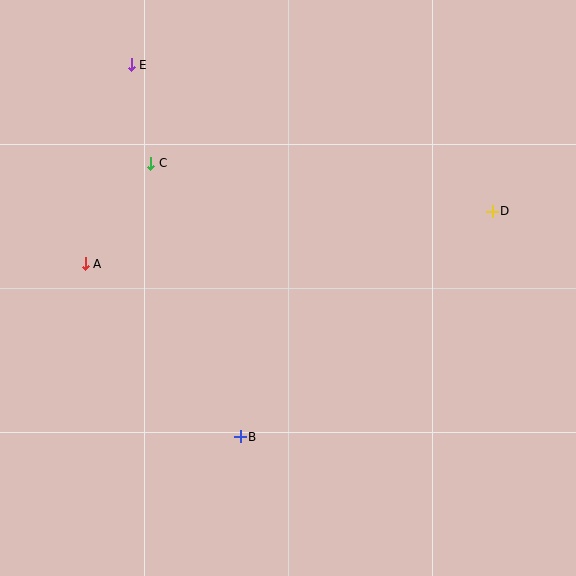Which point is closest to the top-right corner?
Point D is closest to the top-right corner.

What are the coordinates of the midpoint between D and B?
The midpoint between D and B is at (366, 324).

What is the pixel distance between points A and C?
The distance between A and C is 120 pixels.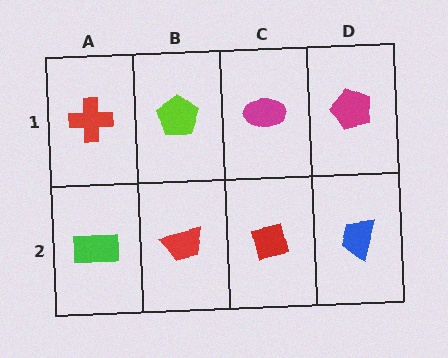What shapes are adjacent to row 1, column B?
A red trapezoid (row 2, column B), a red cross (row 1, column A), a magenta ellipse (row 1, column C).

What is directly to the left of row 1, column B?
A red cross.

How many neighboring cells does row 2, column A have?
2.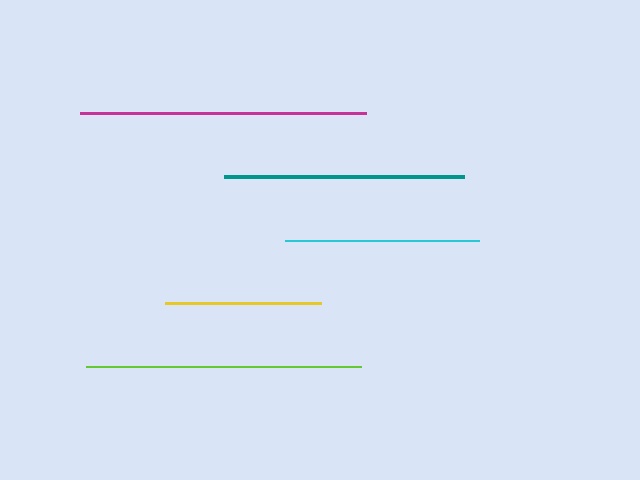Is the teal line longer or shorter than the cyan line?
The teal line is longer than the cyan line.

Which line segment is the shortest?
The yellow line is the shortest at approximately 156 pixels.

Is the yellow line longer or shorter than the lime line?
The lime line is longer than the yellow line.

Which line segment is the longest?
The magenta line is the longest at approximately 287 pixels.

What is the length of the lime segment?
The lime segment is approximately 275 pixels long.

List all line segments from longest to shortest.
From longest to shortest: magenta, lime, teal, cyan, yellow.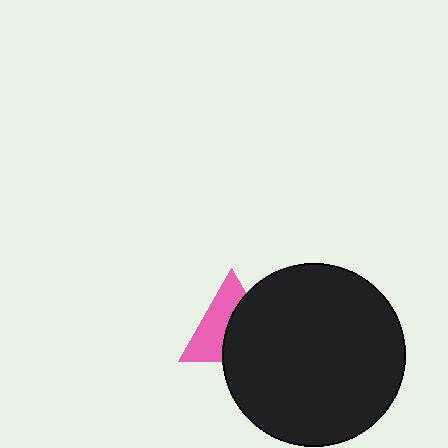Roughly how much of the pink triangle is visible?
About half of it is visible (roughly 50%).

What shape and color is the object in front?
The object in front is a black circle.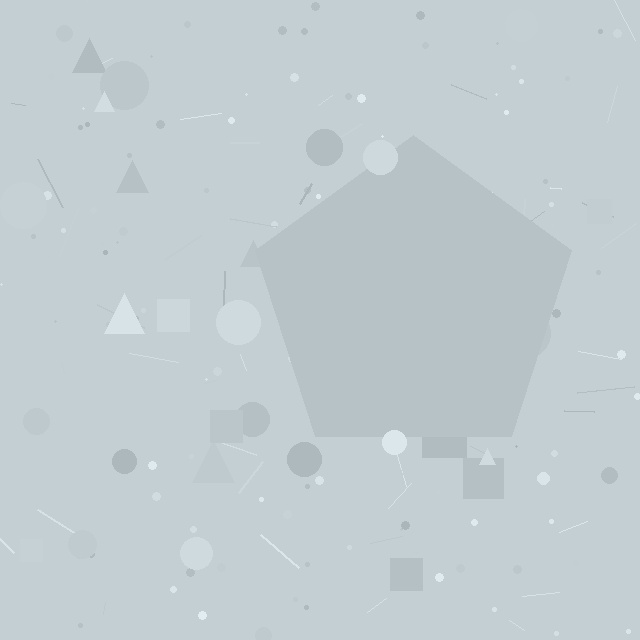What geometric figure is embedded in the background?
A pentagon is embedded in the background.